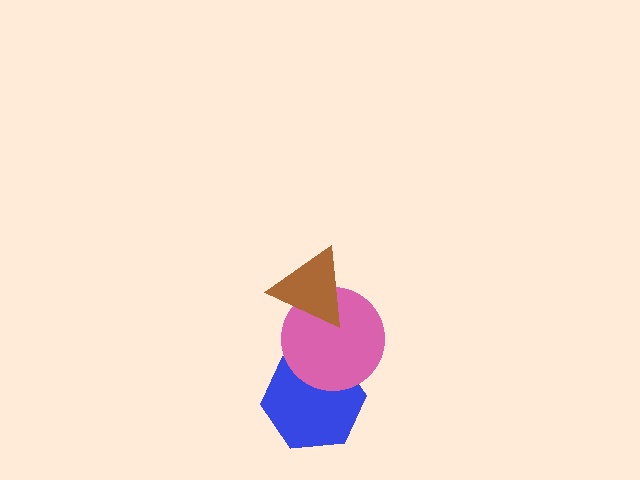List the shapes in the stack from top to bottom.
From top to bottom: the brown triangle, the pink circle, the blue hexagon.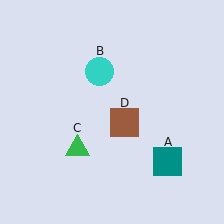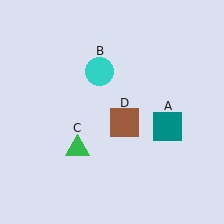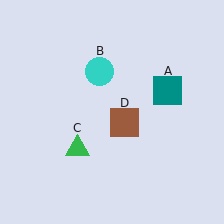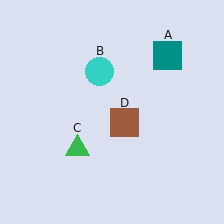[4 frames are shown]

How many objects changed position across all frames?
1 object changed position: teal square (object A).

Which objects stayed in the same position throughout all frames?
Cyan circle (object B) and green triangle (object C) and brown square (object D) remained stationary.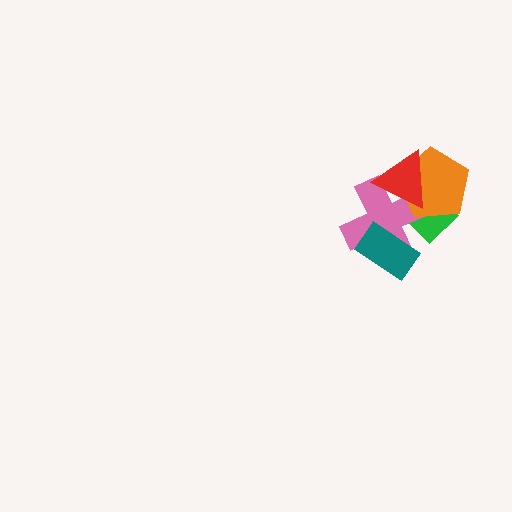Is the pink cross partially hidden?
Yes, it is partially covered by another shape.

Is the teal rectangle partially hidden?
No, no other shape covers it.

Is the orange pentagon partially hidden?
Yes, it is partially covered by another shape.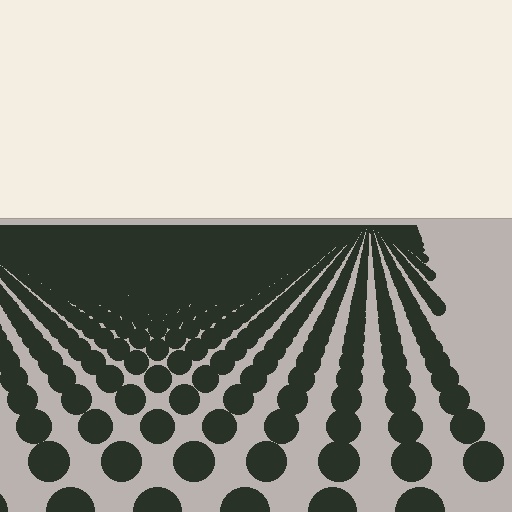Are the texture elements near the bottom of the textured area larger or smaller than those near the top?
Larger. Near the bottom, elements are closer to the viewer and appear at a bigger on-screen size.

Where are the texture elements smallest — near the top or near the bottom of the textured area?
Near the top.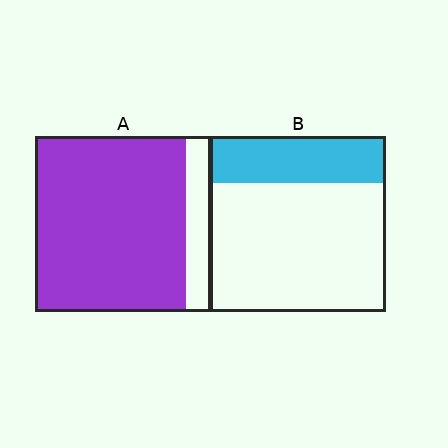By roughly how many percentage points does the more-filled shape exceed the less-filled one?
By roughly 60 percentage points (A over B).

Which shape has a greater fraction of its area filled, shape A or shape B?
Shape A.